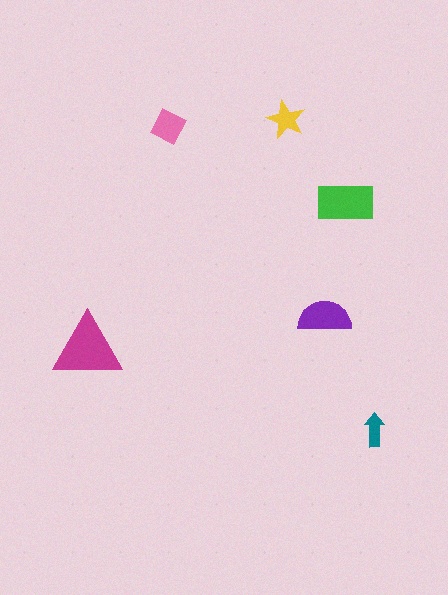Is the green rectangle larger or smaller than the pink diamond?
Larger.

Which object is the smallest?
The teal arrow.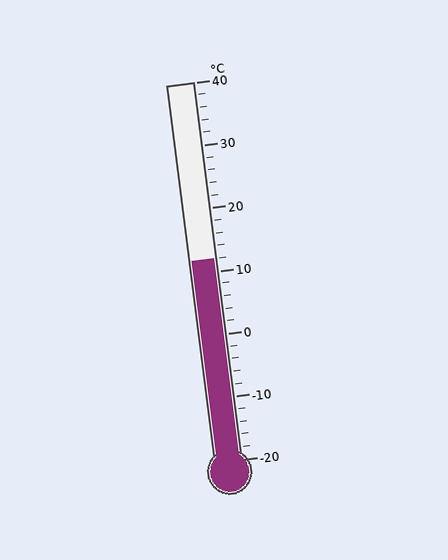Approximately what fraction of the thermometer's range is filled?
The thermometer is filled to approximately 55% of its range.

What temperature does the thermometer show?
The thermometer shows approximately 12°C.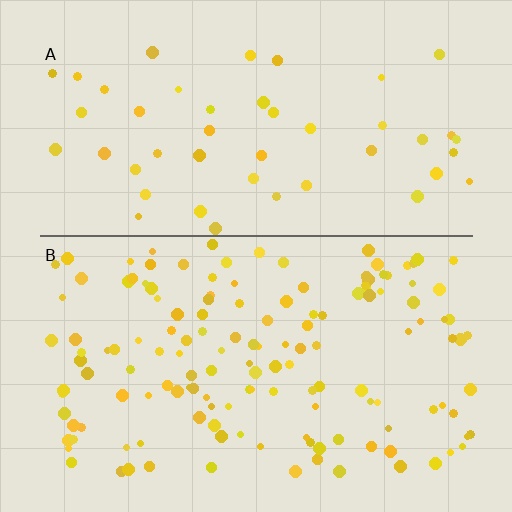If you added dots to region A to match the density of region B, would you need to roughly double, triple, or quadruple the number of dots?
Approximately triple.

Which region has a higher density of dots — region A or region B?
B (the bottom).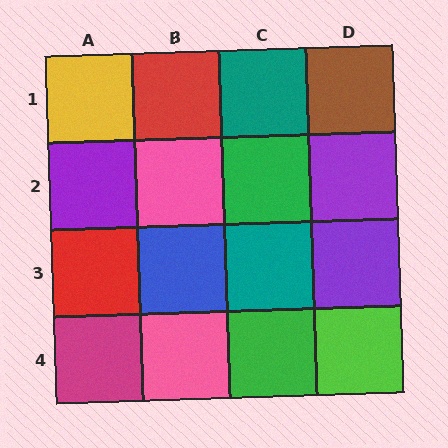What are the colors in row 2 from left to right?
Purple, pink, green, purple.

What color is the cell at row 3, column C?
Teal.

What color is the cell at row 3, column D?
Purple.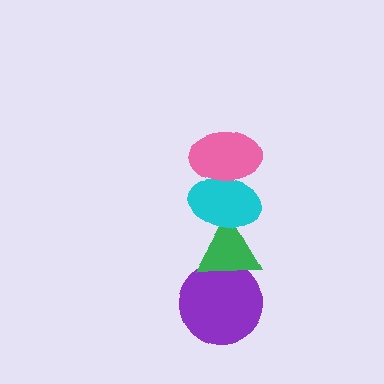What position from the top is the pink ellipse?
The pink ellipse is 1st from the top.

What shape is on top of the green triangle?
The cyan ellipse is on top of the green triangle.